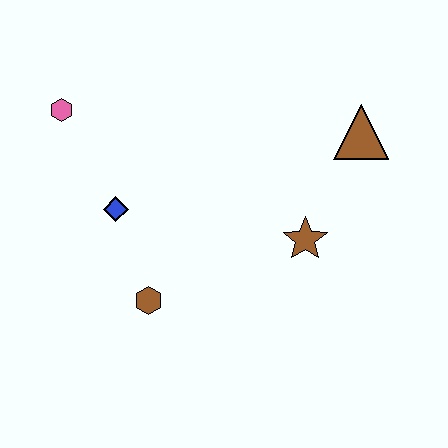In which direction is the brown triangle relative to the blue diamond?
The brown triangle is to the right of the blue diamond.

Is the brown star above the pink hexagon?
No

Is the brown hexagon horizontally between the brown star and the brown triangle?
No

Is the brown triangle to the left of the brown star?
No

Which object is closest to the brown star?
The brown triangle is closest to the brown star.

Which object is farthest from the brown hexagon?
The brown triangle is farthest from the brown hexagon.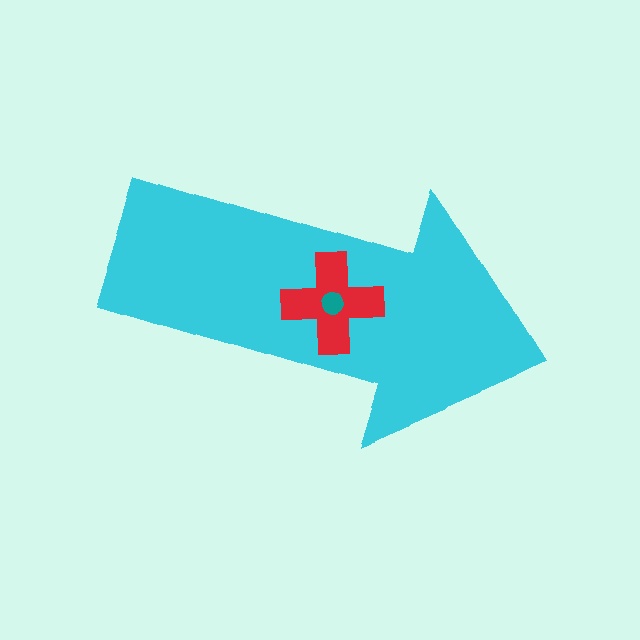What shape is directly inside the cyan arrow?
The red cross.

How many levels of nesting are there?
3.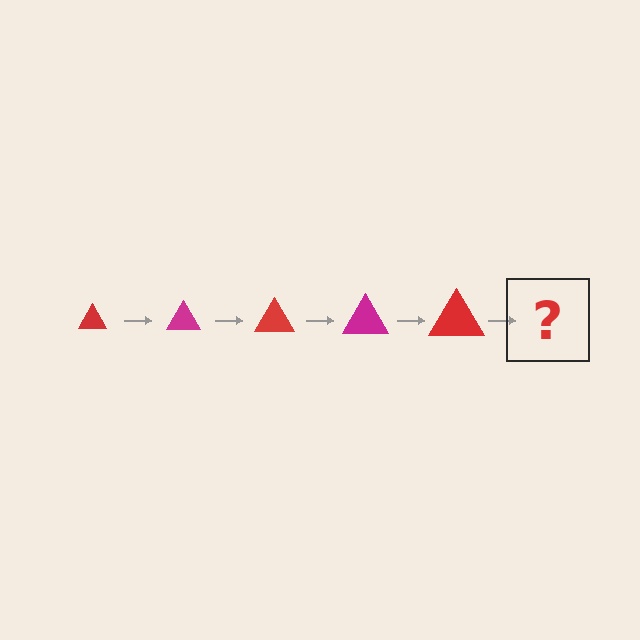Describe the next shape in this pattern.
It should be a magenta triangle, larger than the previous one.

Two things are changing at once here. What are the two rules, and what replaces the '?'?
The two rules are that the triangle grows larger each step and the color cycles through red and magenta. The '?' should be a magenta triangle, larger than the previous one.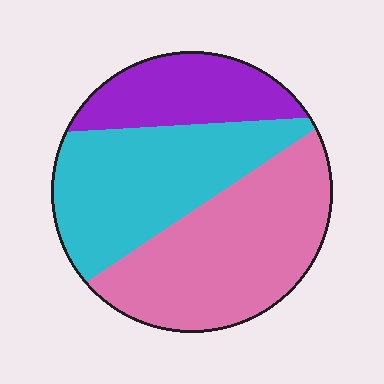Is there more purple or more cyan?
Cyan.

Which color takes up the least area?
Purple, at roughly 20%.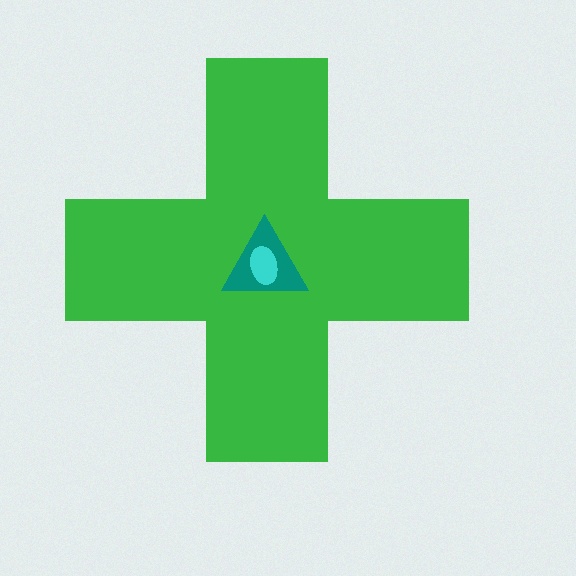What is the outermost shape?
The green cross.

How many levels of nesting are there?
3.